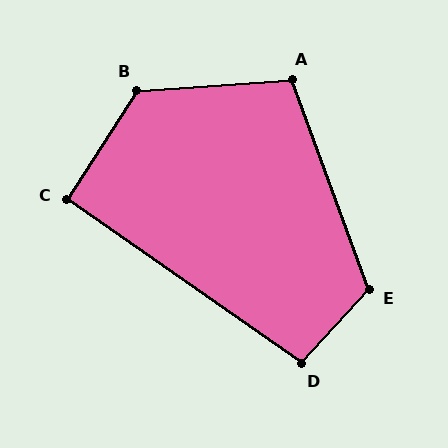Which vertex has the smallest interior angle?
C, at approximately 92 degrees.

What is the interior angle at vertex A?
Approximately 106 degrees (obtuse).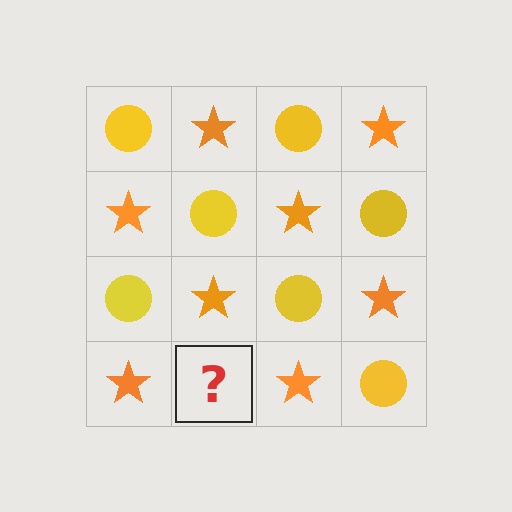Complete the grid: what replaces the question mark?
The question mark should be replaced with a yellow circle.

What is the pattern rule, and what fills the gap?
The rule is that it alternates yellow circle and orange star in a checkerboard pattern. The gap should be filled with a yellow circle.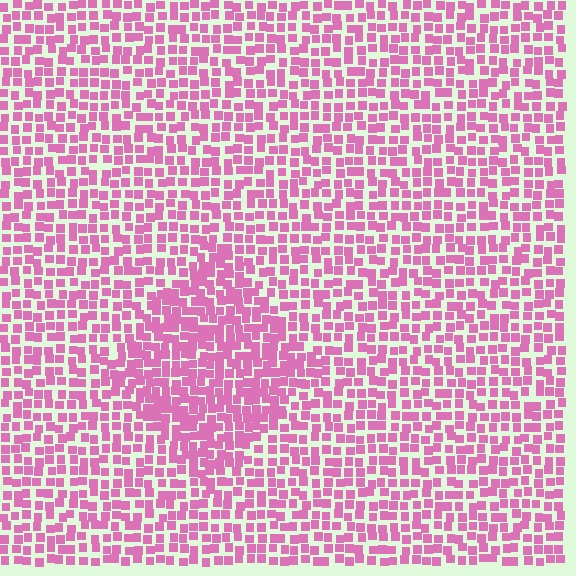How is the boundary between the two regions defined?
The boundary is defined by a change in element density (approximately 1.5x ratio). All elements are the same color, size, and shape.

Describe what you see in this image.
The image contains small pink elements arranged at two different densities. A diamond-shaped region is visible where the elements are more densely packed than the surrounding area.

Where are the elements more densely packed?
The elements are more densely packed inside the diamond boundary.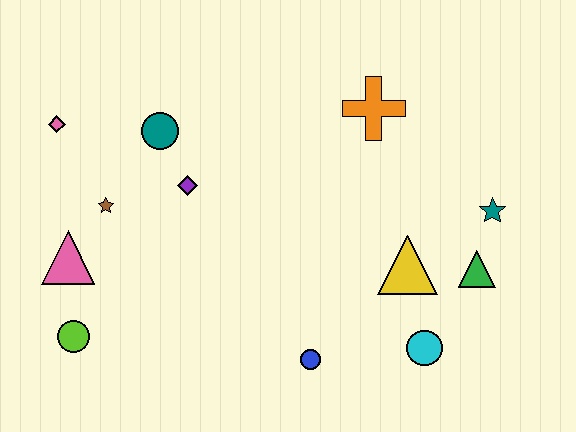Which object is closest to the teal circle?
The purple diamond is closest to the teal circle.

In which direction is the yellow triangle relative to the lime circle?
The yellow triangle is to the right of the lime circle.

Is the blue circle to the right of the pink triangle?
Yes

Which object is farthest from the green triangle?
The pink diamond is farthest from the green triangle.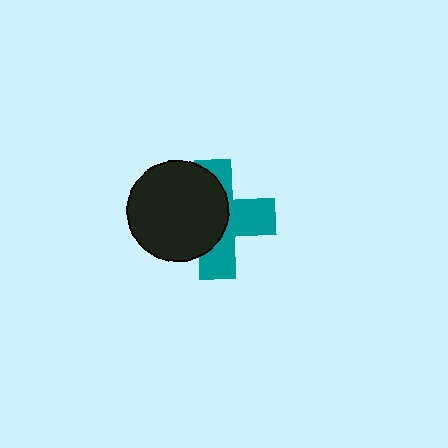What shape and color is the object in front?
The object in front is a black circle.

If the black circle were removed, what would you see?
You would see the complete teal cross.